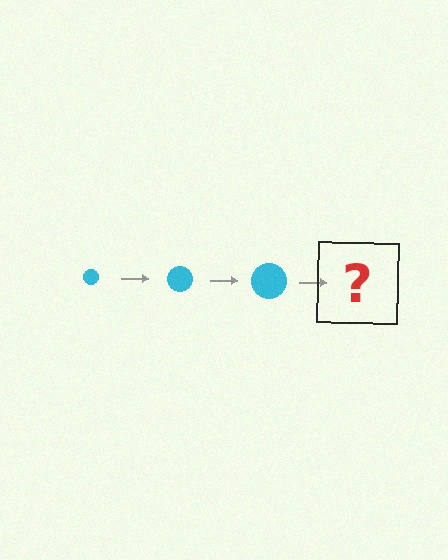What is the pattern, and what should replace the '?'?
The pattern is that the circle gets progressively larger each step. The '?' should be a cyan circle, larger than the previous one.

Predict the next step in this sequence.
The next step is a cyan circle, larger than the previous one.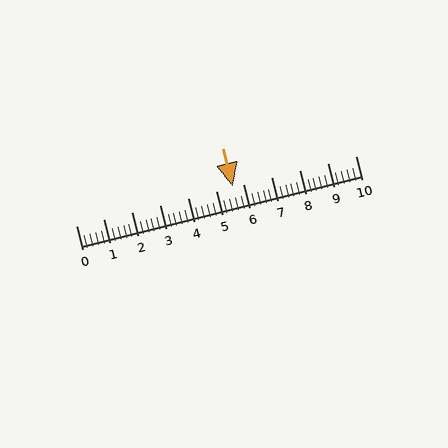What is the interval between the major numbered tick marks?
The major tick marks are spaced 1 units apart.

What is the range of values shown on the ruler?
The ruler shows values from 0 to 10.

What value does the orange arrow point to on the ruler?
The orange arrow points to approximately 5.6.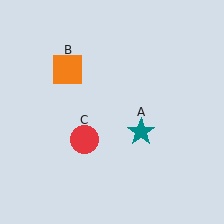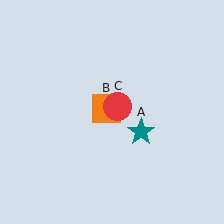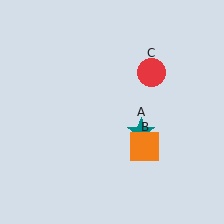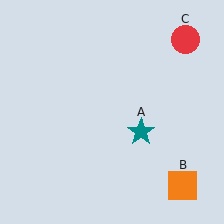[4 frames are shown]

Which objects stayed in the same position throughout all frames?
Teal star (object A) remained stationary.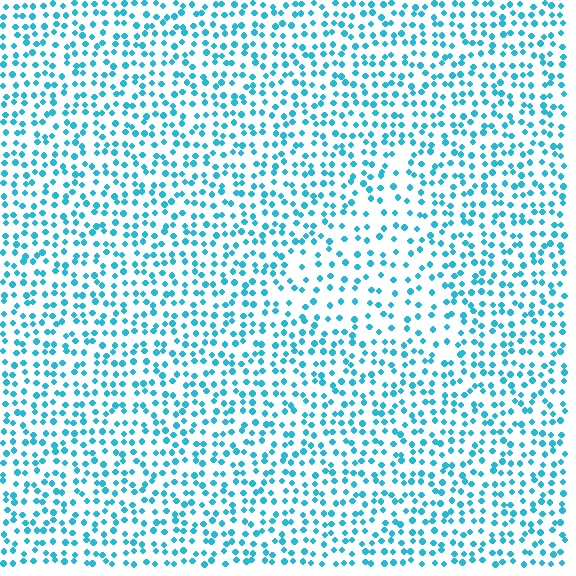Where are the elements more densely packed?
The elements are more densely packed outside the triangle boundary.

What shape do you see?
I see a triangle.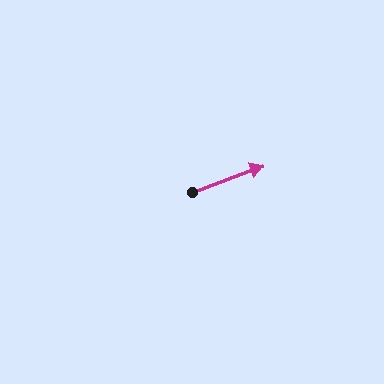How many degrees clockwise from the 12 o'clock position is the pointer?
Approximately 69 degrees.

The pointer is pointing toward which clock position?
Roughly 2 o'clock.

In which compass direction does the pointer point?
East.